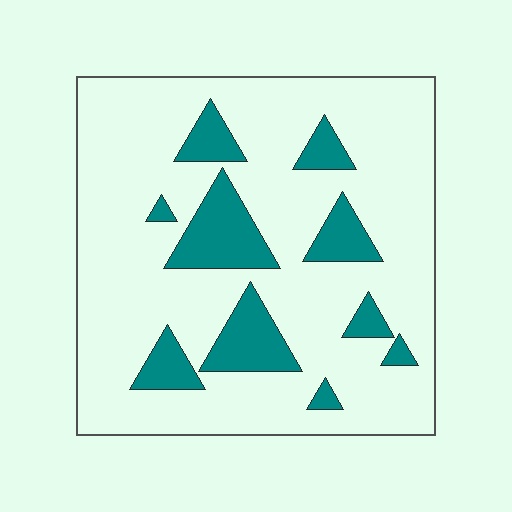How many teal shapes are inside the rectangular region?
10.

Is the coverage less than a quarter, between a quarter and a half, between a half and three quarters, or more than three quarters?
Less than a quarter.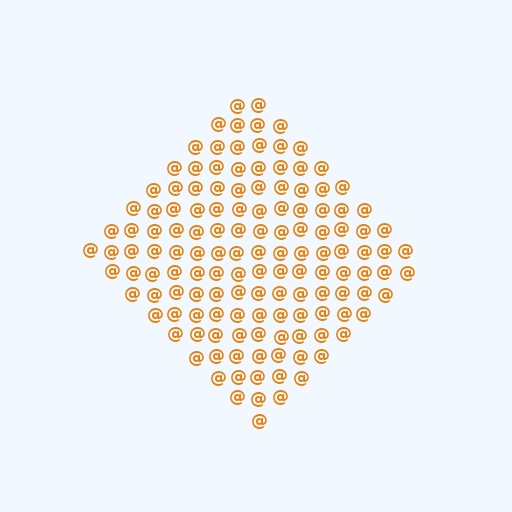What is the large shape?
The large shape is a diamond.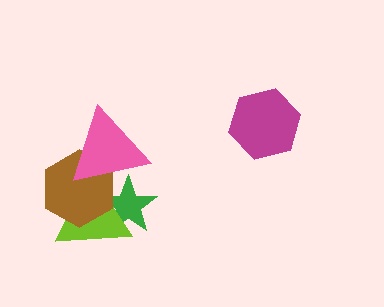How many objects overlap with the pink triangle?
3 objects overlap with the pink triangle.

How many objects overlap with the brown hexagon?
3 objects overlap with the brown hexagon.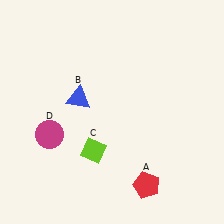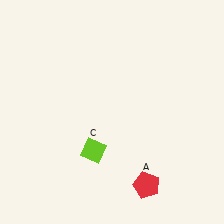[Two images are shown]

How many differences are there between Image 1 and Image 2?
There are 2 differences between the two images.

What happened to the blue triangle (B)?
The blue triangle (B) was removed in Image 2. It was in the top-left area of Image 1.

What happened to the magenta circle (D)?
The magenta circle (D) was removed in Image 2. It was in the bottom-left area of Image 1.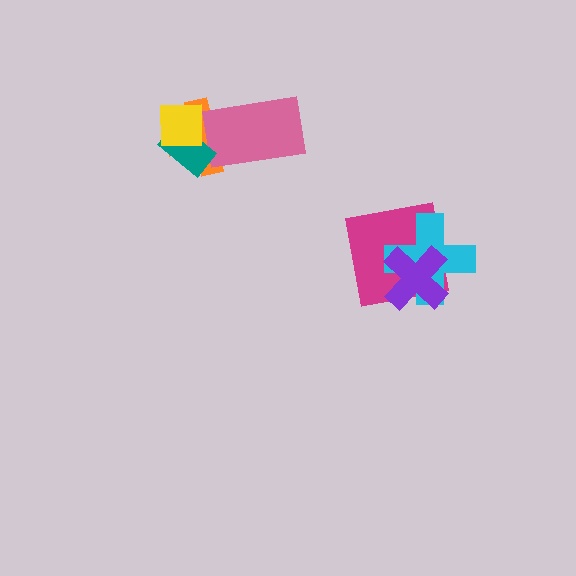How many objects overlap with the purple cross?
2 objects overlap with the purple cross.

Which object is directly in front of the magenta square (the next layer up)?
The cyan cross is directly in front of the magenta square.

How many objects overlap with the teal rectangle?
2 objects overlap with the teal rectangle.